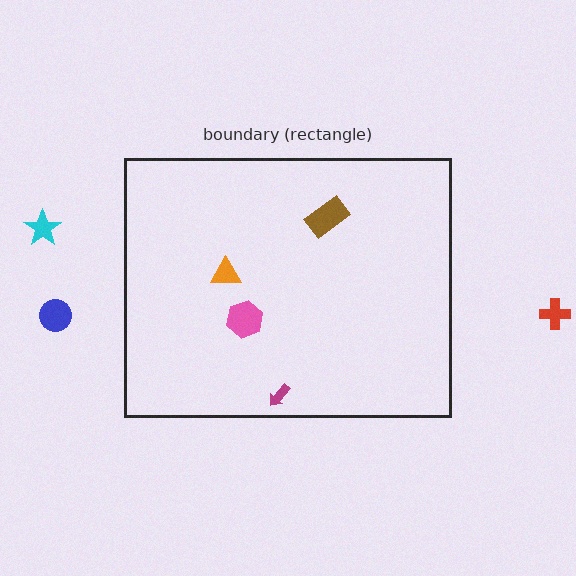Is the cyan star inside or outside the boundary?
Outside.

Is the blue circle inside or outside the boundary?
Outside.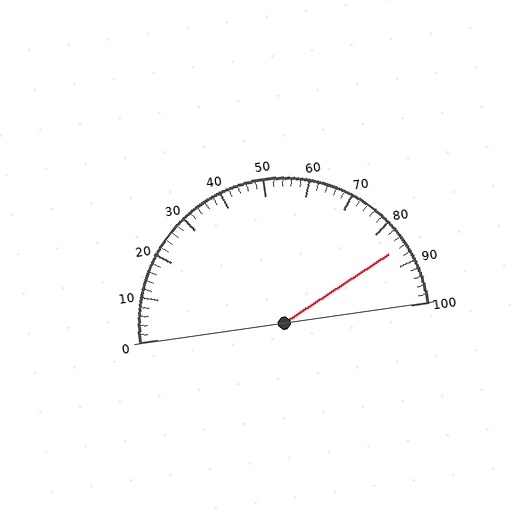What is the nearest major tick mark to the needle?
The nearest major tick mark is 90.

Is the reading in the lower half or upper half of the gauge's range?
The reading is in the upper half of the range (0 to 100).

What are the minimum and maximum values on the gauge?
The gauge ranges from 0 to 100.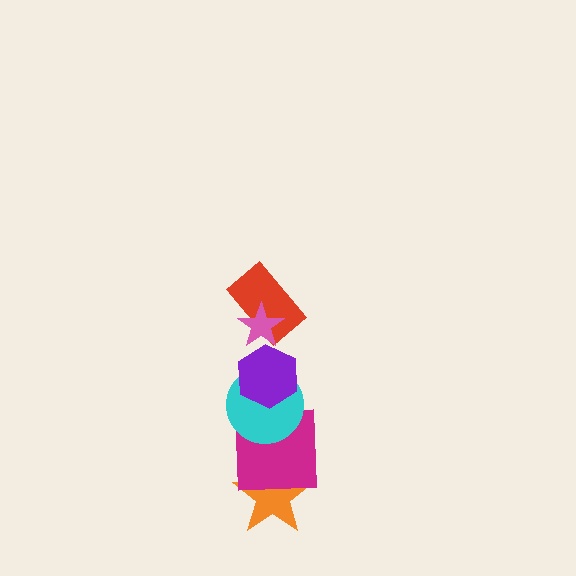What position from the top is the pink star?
The pink star is 1st from the top.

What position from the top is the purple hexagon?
The purple hexagon is 3rd from the top.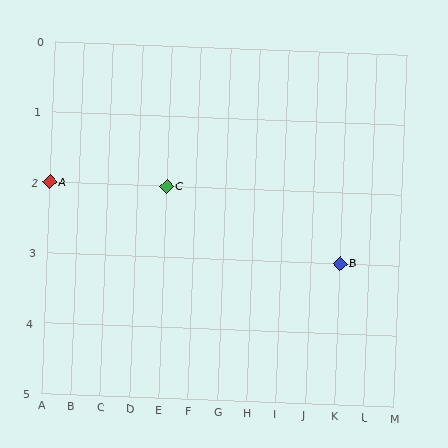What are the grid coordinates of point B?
Point B is at grid coordinates (K, 3).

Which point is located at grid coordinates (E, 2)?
Point C is at (E, 2).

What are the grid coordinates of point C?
Point C is at grid coordinates (E, 2).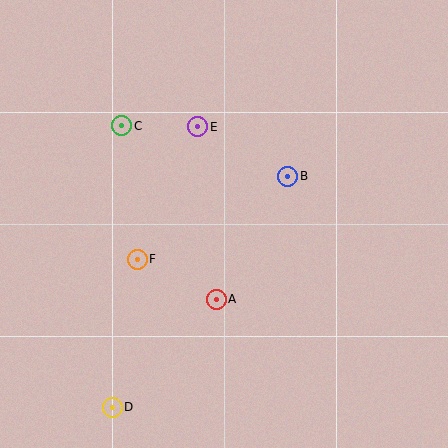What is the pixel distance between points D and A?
The distance between D and A is 150 pixels.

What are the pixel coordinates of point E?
Point E is at (198, 127).